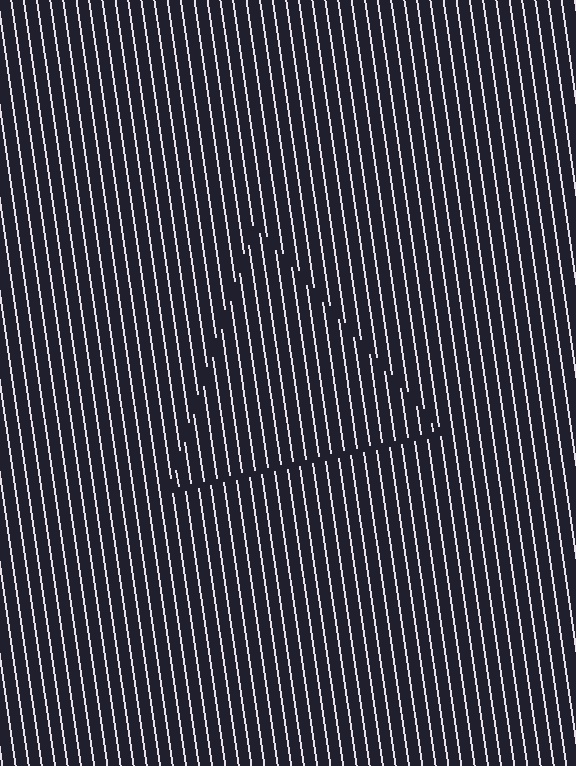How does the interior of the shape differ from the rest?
The interior of the shape contains the same grating, shifted by half a period — the contour is defined by the phase discontinuity where line-ends from the inner and outer gratings abut.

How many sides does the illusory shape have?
3 sides — the line-ends trace a triangle.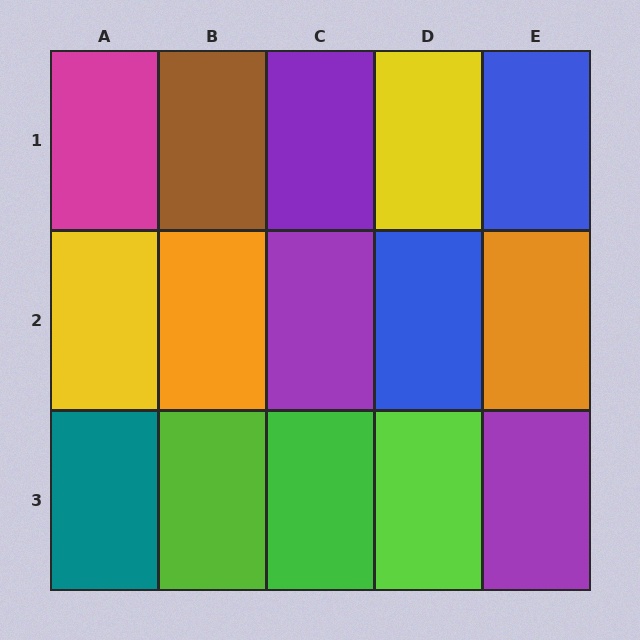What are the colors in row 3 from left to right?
Teal, lime, green, lime, purple.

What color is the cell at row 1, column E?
Blue.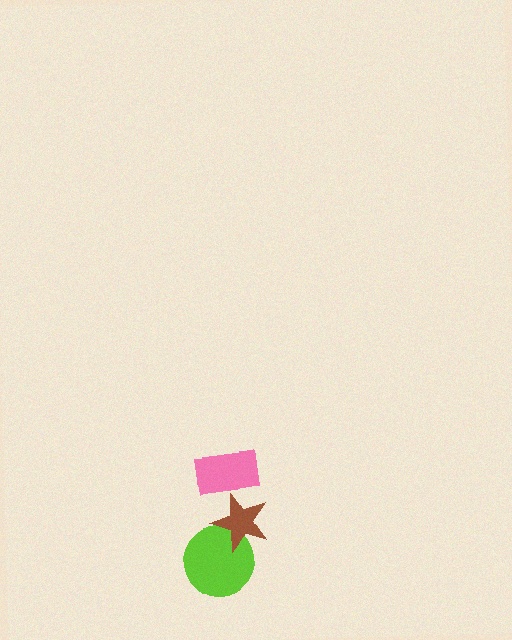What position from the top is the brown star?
The brown star is 2nd from the top.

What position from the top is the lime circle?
The lime circle is 3rd from the top.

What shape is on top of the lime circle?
The brown star is on top of the lime circle.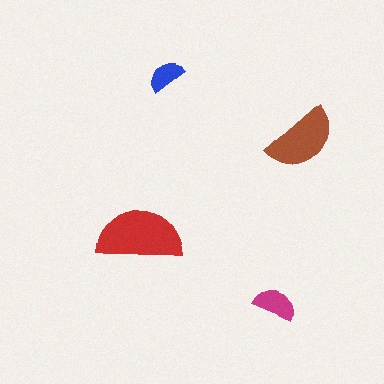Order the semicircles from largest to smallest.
the red one, the brown one, the magenta one, the blue one.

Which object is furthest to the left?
The red semicircle is leftmost.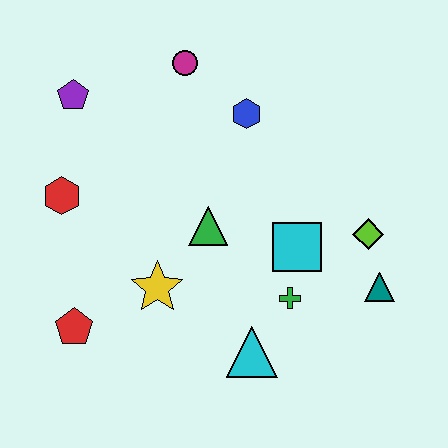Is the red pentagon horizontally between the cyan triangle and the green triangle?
No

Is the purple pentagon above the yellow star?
Yes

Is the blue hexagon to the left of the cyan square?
Yes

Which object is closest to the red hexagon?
The purple pentagon is closest to the red hexagon.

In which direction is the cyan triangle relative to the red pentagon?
The cyan triangle is to the right of the red pentagon.